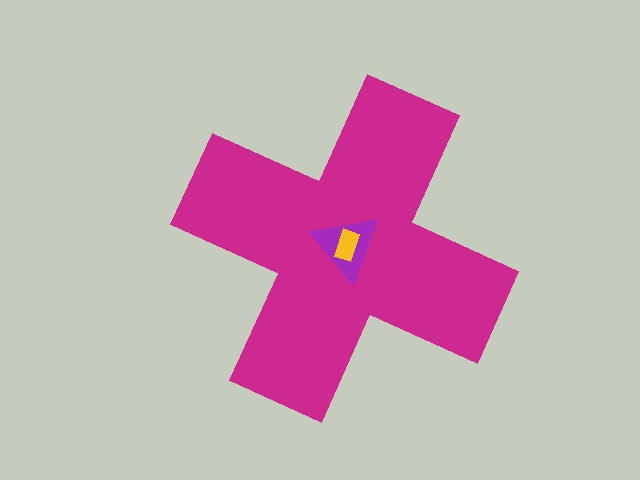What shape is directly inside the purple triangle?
The yellow rectangle.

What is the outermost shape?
The magenta cross.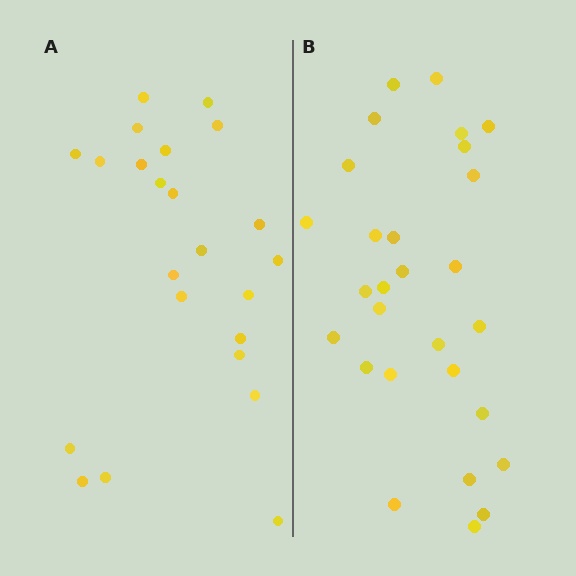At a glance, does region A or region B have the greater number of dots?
Region B (the right region) has more dots.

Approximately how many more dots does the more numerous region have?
Region B has about 5 more dots than region A.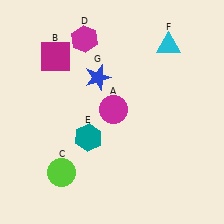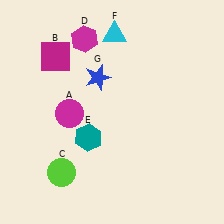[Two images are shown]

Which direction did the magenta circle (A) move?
The magenta circle (A) moved left.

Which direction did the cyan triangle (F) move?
The cyan triangle (F) moved left.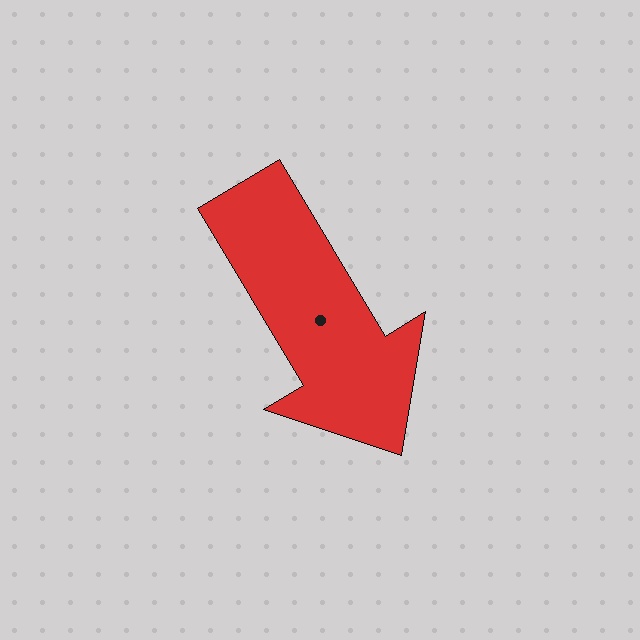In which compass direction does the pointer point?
Southeast.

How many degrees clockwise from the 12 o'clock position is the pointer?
Approximately 149 degrees.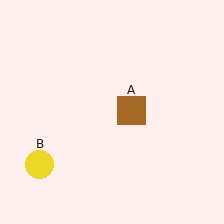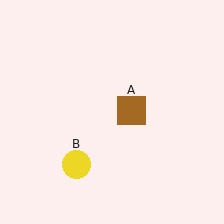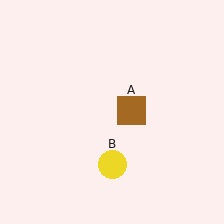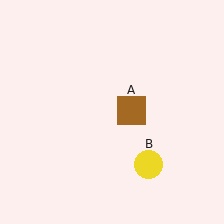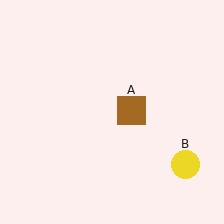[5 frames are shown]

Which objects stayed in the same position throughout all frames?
Brown square (object A) remained stationary.